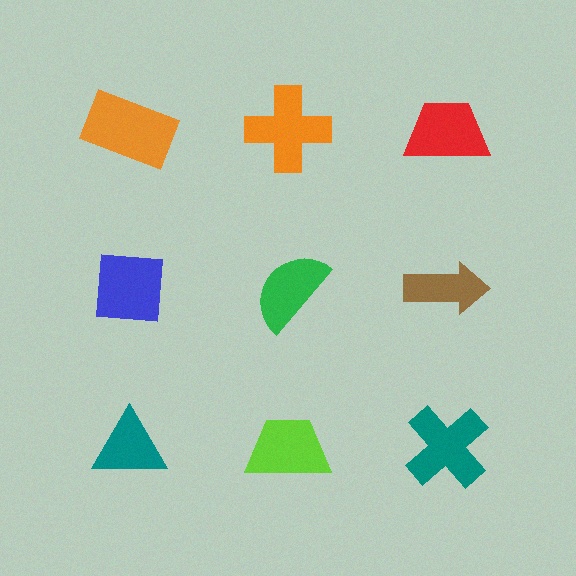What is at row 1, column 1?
An orange rectangle.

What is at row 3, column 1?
A teal triangle.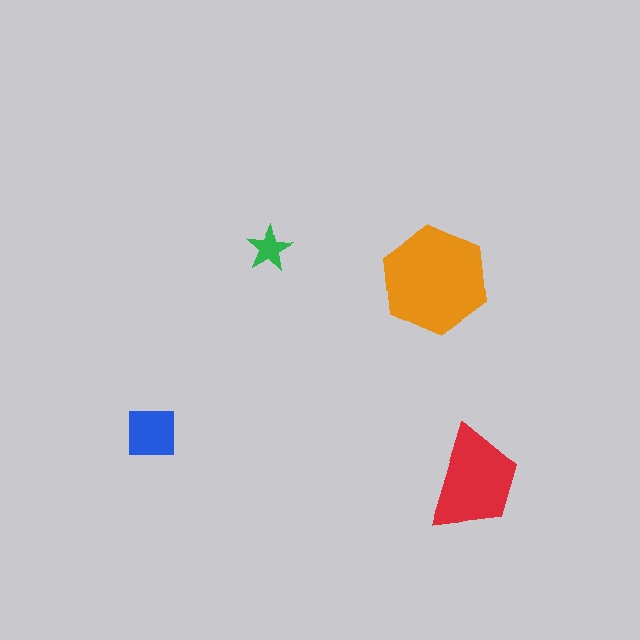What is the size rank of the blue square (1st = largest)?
3rd.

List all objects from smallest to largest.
The green star, the blue square, the red trapezoid, the orange hexagon.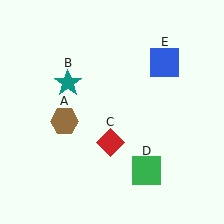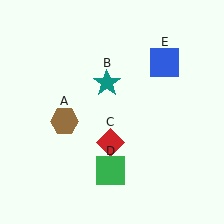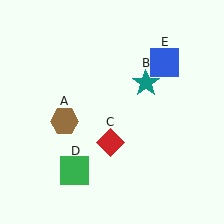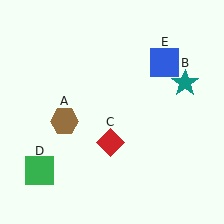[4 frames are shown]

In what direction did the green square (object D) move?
The green square (object D) moved left.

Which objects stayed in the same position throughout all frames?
Brown hexagon (object A) and red diamond (object C) and blue square (object E) remained stationary.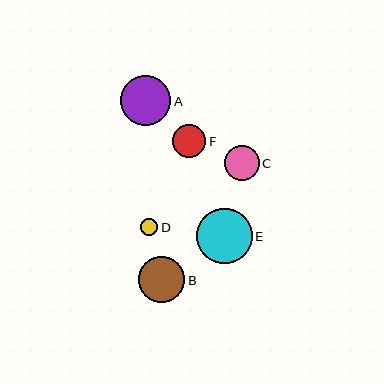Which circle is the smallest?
Circle D is the smallest with a size of approximately 17 pixels.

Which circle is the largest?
Circle E is the largest with a size of approximately 56 pixels.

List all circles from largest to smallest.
From largest to smallest: E, A, B, C, F, D.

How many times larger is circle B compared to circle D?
Circle B is approximately 2.7 times the size of circle D.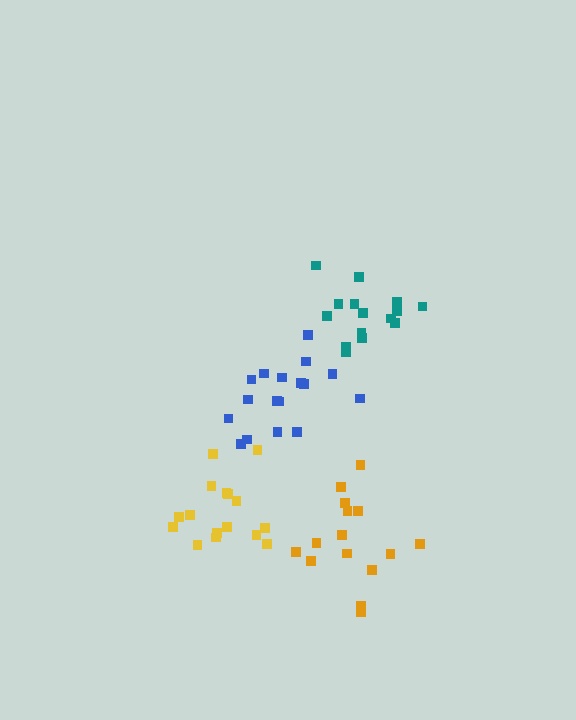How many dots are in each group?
Group 1: 17 dots, Group 2: 15 dots, Group 3: 15 dots, Group 4: 16 dots (63 total).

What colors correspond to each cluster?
The clusters are colored: blue, teal, orange, yellow.